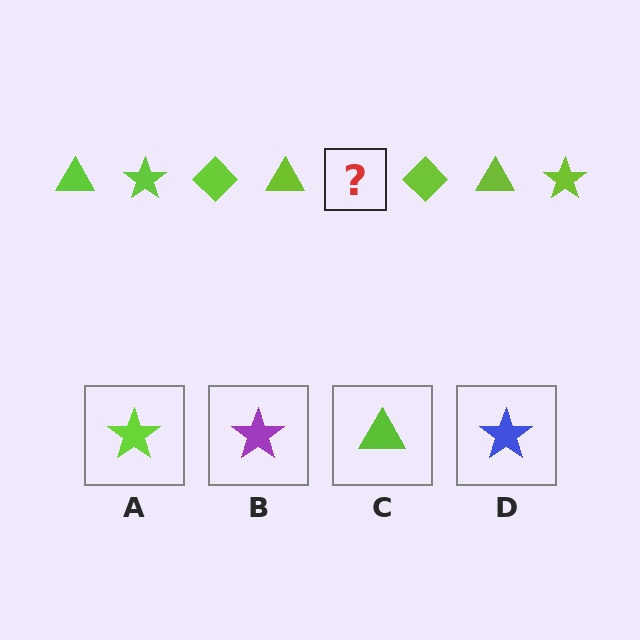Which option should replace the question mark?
Option A.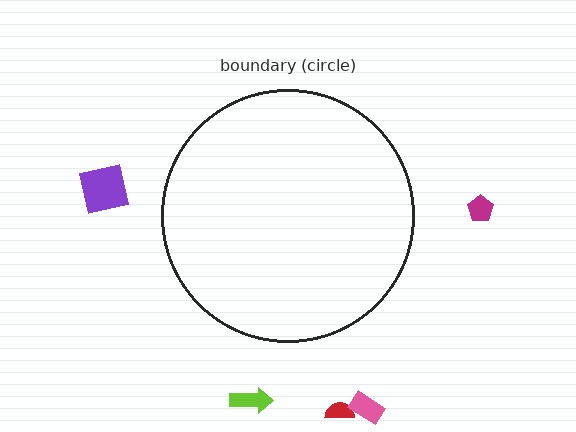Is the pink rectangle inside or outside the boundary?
Outside.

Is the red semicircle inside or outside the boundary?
Outside.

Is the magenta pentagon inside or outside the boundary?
Outside.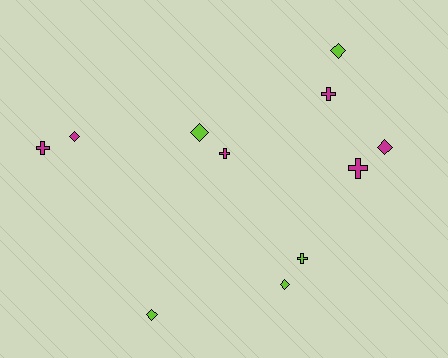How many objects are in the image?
There are 11 objects.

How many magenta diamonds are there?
There are 2 magenta diamonds.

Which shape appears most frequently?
Diamond, with 6 objects.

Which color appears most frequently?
Magenta, with 6 objects.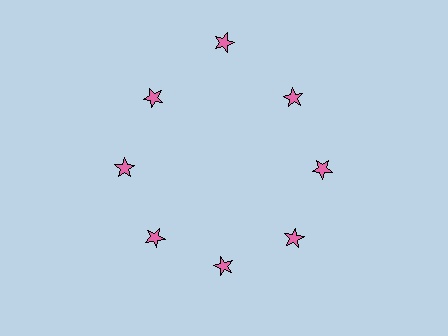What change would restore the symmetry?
The symmetry would be restored by moving it inward, back onto the ring so that all 8 stars sit at equal angles and equal distance from the center.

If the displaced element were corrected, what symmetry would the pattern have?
It would have 8-fold rotational symmetry — the pattern would map onto itself every 45 degrees.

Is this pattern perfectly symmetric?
No. The 8 pink stars are arranged in a ring, but one element near the 12 o'clock position is pushed outward from the center, breaking the 8-fold rotational symmetry.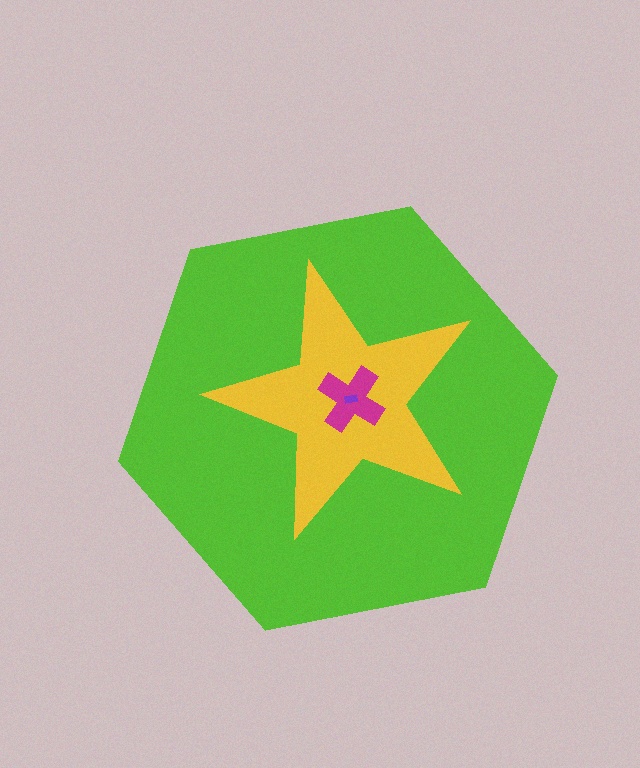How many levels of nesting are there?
4.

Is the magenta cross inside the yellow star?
Yes.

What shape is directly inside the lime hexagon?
The yellow star.